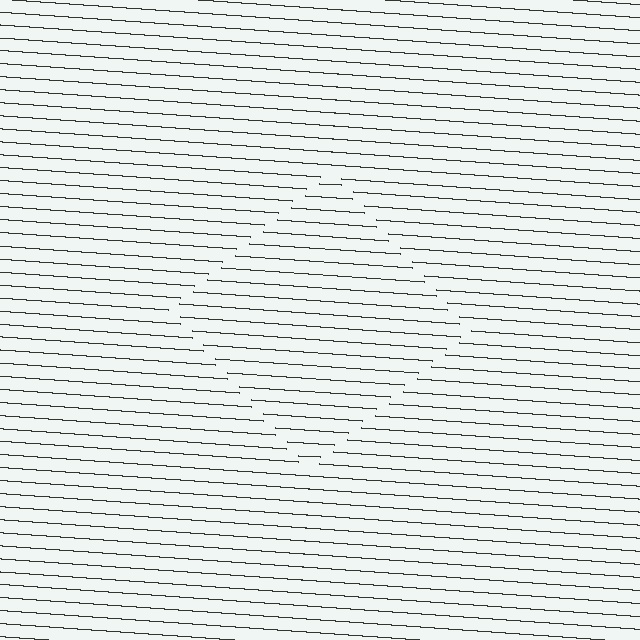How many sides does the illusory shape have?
4 sides — the line-ends trace a square.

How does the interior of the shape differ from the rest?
The interior of the shape contains the same grating, shifted by half a period — the contour is defined by the phase discontinuity where line-ends from the inner and outer gratings abut.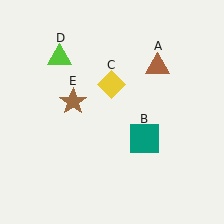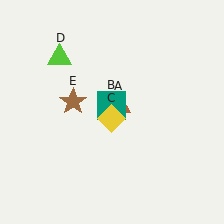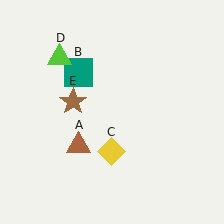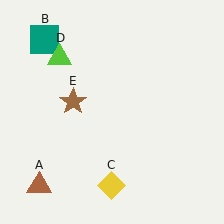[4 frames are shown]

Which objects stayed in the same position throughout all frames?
Lime triangle (object D) and brown star (object E) remained stationary.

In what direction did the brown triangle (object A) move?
The brown triangle (object A) moved down and to the left.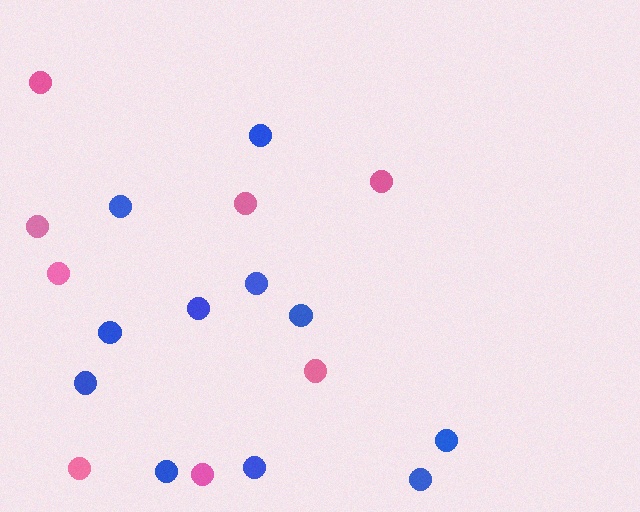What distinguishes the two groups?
There are 2 groups: one group of pink circles (8) and one group of blue circles (11).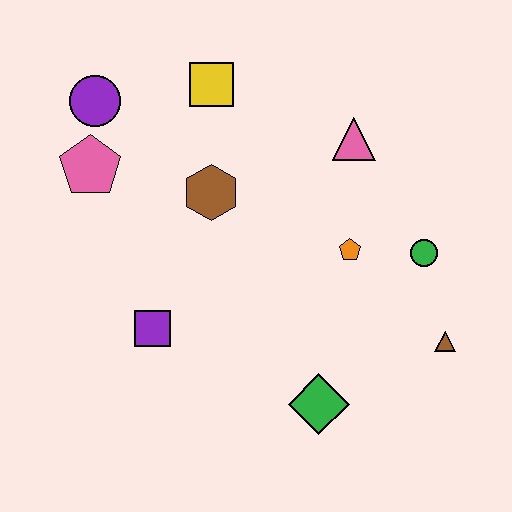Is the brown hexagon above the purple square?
Yes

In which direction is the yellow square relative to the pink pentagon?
The yellow square is to the right of the pink pentagon.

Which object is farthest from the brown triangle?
The purple circle is farthest from the brown triangle.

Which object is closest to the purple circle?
The pink pentagon is closest to the purple circle.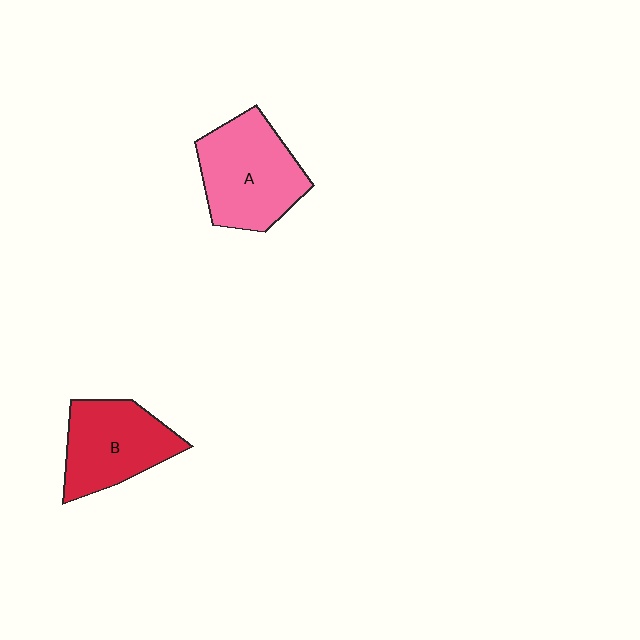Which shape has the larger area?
Shape A (pink).